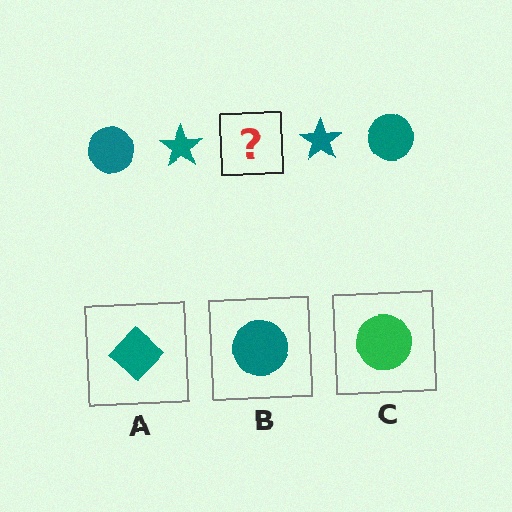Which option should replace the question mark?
Option B.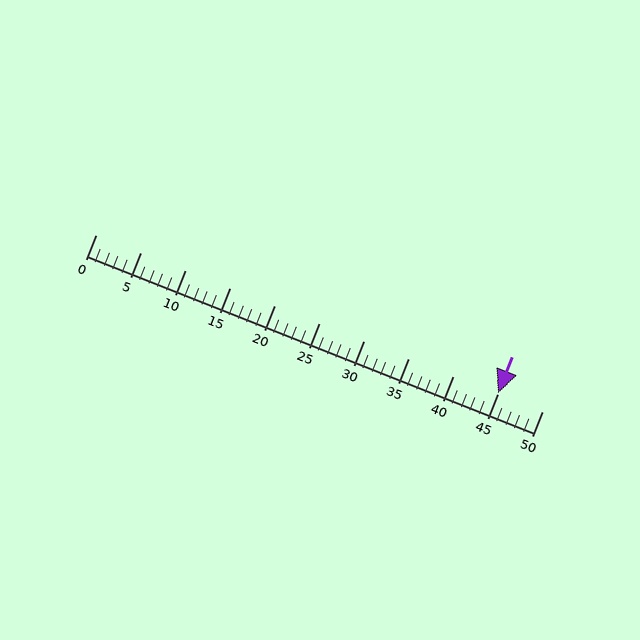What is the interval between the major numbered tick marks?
The major tick marks are spaced 5 units apart.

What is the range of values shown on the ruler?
The ruler shows values from 0 to 50.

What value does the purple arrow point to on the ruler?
The purple arrow points to approximately 45.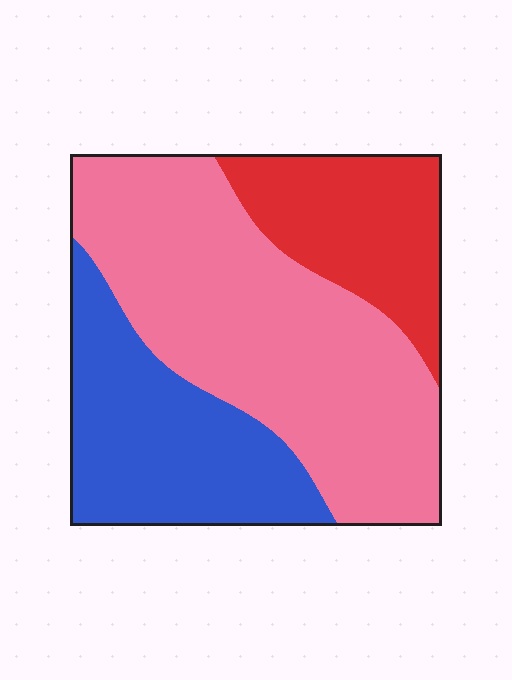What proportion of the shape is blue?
Blue covers around 30% of the shape.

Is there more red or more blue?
Blue.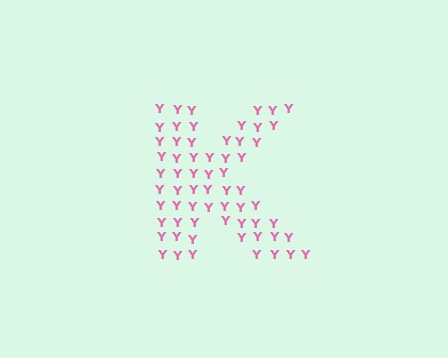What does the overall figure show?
The overall figure shows the letter K.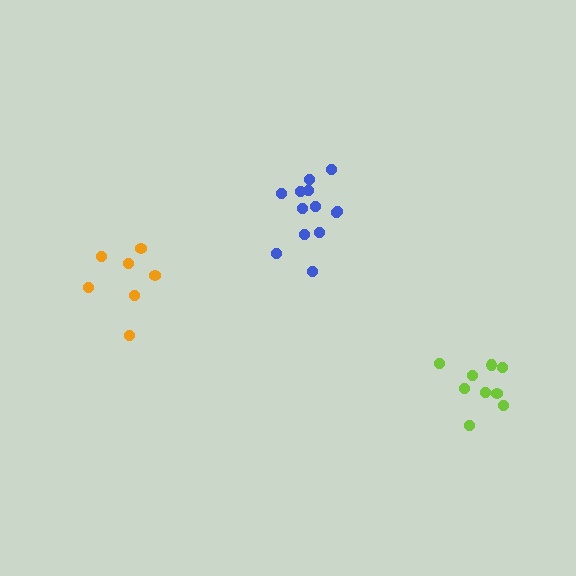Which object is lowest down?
The lime cluster is bottommost.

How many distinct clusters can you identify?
There are 3 distinct clusters.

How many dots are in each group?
Group 1: 9 dots, Group 2: 13 dots, Group 3: 7 dots (29 total).